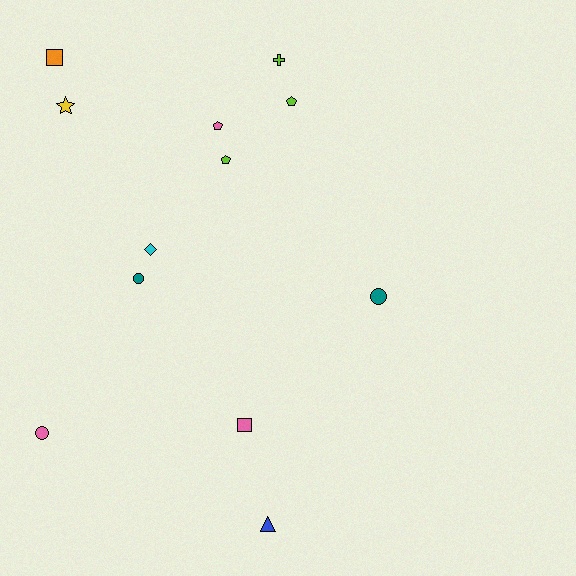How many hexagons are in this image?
There are no hexagons.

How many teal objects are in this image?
There are 2 teal objects.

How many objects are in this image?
There are 12 objects.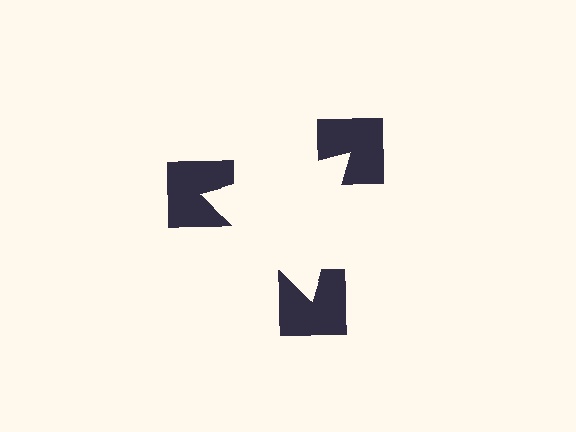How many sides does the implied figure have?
3 sides.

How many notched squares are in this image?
There are 3 — one at each vertex of the illusory triangle.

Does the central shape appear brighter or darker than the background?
It typically appears slightly brighter than the background, even though no actual brightness change is drawn.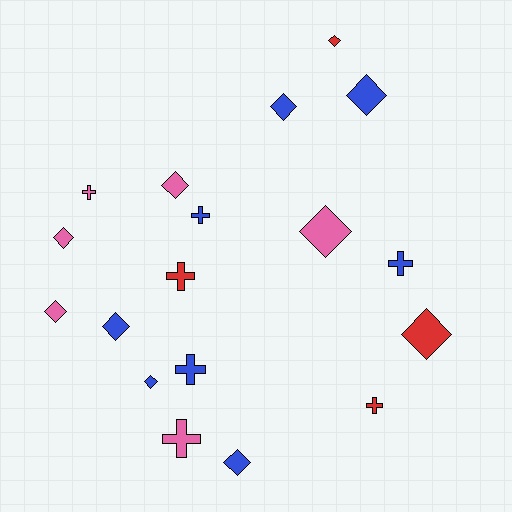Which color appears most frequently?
Blue, with 8 objects.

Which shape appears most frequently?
Diamond, with 11 objects.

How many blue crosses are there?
There are 3 blue crosses.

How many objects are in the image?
There are 18 objects.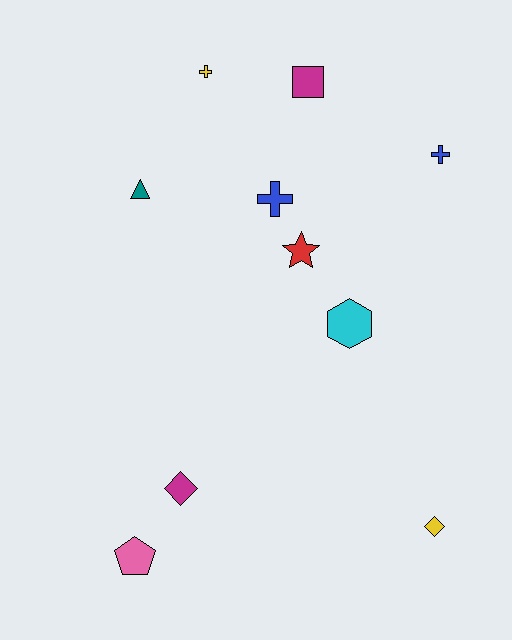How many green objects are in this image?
There are no green objects.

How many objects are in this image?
There are 10 objects.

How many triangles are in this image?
There is 1 triangle.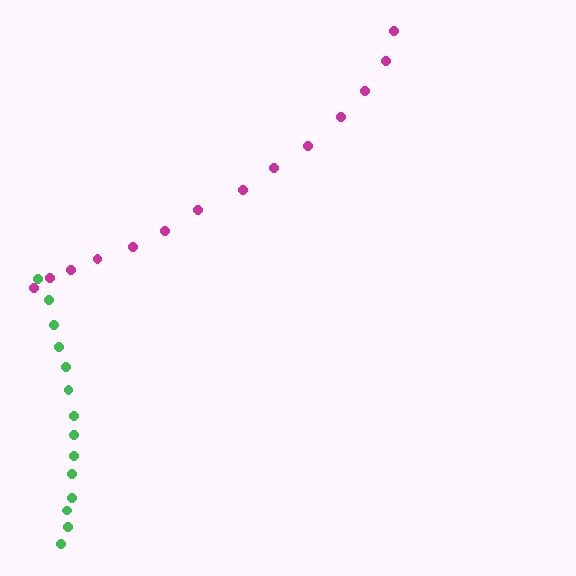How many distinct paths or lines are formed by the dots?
There are 2 distinct paths.